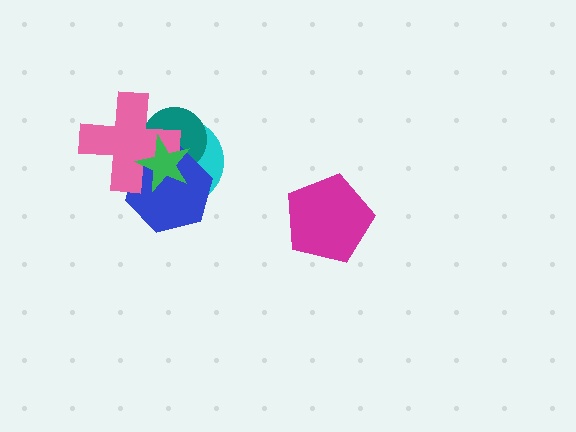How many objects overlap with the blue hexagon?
4 objects overlap with the blue hexagon.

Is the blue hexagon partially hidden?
Yes, it is partially covered by another shape.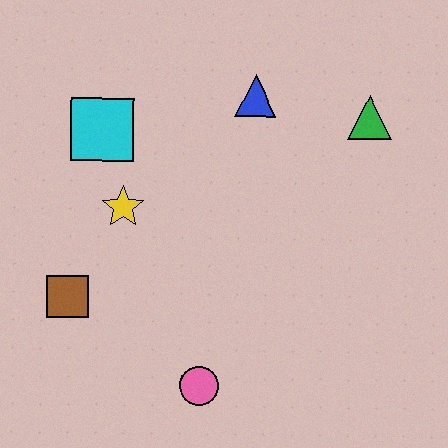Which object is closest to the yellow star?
The cyan square is closest to the yellow star.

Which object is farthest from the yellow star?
The green triangle is farthest from the yellow star.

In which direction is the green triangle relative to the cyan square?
The green triangle is to the right of the cyan square.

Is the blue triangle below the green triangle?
No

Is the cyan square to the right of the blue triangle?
No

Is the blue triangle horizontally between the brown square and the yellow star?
No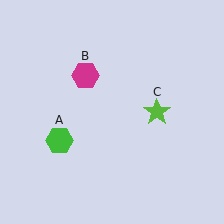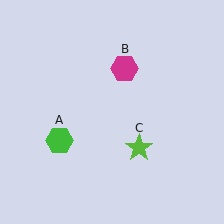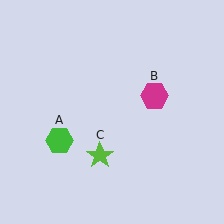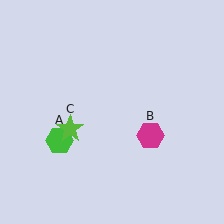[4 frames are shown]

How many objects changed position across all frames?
2 objects changed position: magenta hexagon (object B), lime star (object C).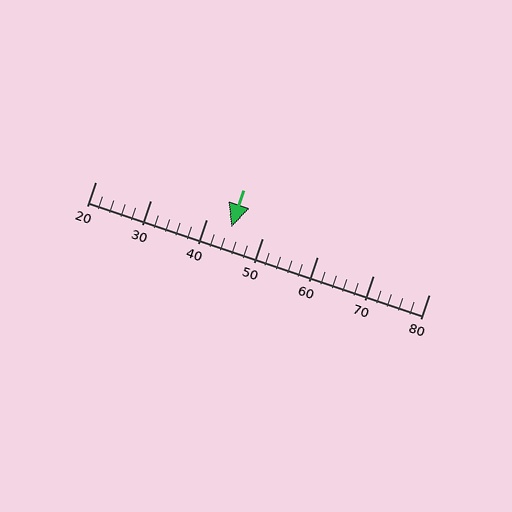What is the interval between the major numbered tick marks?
The major tick marks are spaced 10 units apart.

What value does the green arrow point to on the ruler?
The green arrow points to approximately 44.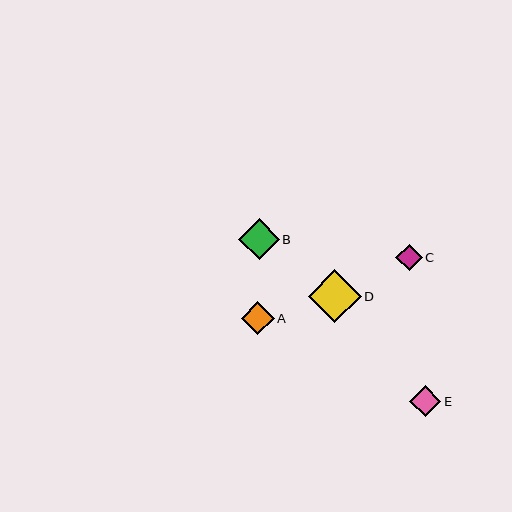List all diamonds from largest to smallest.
From largest to smallest: D, B, A, E, C.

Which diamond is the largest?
Diamond D is the largest with a size of approximately 52 pixels.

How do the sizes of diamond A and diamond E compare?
Diamond A and diamond E are approximately the same size.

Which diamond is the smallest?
Diamond C is the smallest with a size of approximately 27 pixels.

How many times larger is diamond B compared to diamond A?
Diamond B is approximately 1.2 times the size of diamond A.